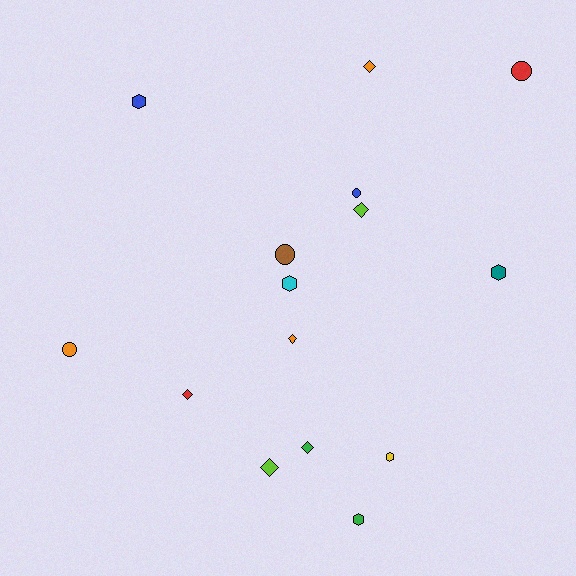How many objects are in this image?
There are 15 objects.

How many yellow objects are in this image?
There is 1 yellow object.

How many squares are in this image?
There are no squares.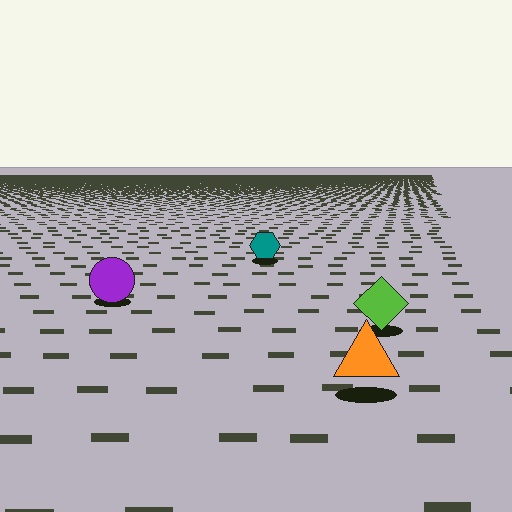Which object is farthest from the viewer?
The teal hexagon is farthest from the viewer. It appears smaller and the ground texture around it is denser.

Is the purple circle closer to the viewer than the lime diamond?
No. The lime diamond is closer — you can tell from the texture gradient: the ground texture is coarser near it.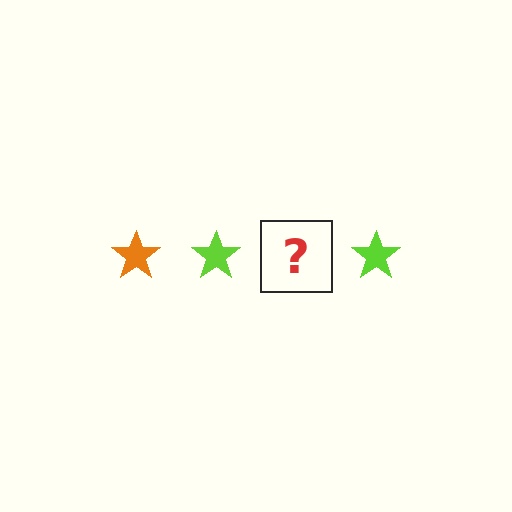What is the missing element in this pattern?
The missing element is an orange star.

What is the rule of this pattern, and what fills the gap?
The rule is that the pattern cycles through orange, lime stars. The gap should be filled with an orange star.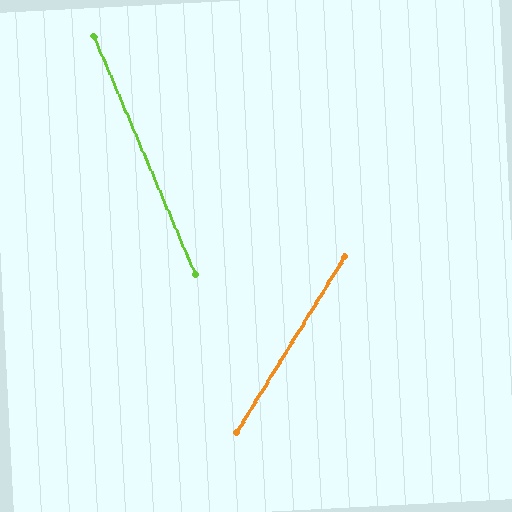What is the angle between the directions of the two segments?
Approximately 55 degrees.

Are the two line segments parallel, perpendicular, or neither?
Neither parallel nor perpendicular — they differ by about 55°.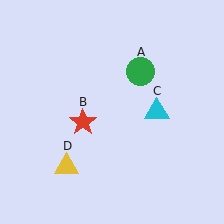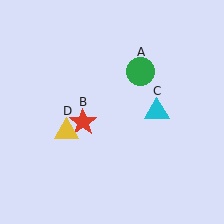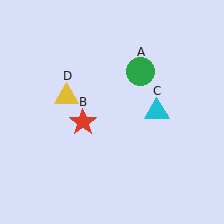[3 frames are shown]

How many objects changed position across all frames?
1 object changed position: yellow triangle (object D).